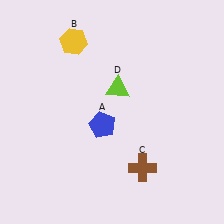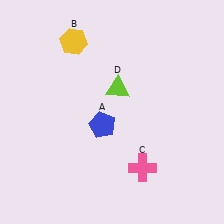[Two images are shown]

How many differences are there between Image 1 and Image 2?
There is 1 difference between the two images.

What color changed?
The cross (C) changed from brown in Image 1 to pink in Image 2.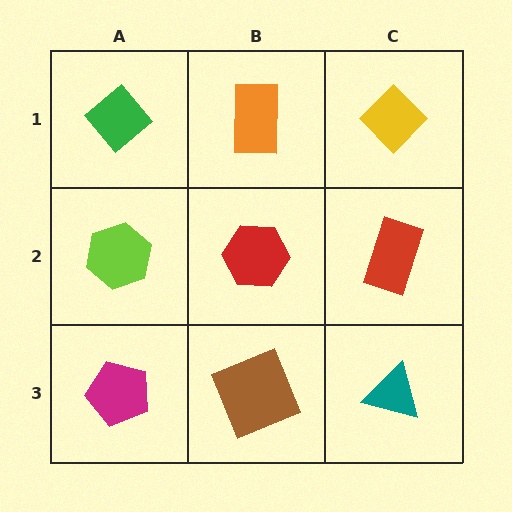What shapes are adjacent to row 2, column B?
An orange rectangle (row 1, column B), a brown square (row 3, column B), a lime hexagon (row 2, column A), a red rectangle (row 2, column C).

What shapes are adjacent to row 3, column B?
A red hexagon (row 2, column B), a magenta pentagon (row 3, column A), a teal triangle (row 3, column C).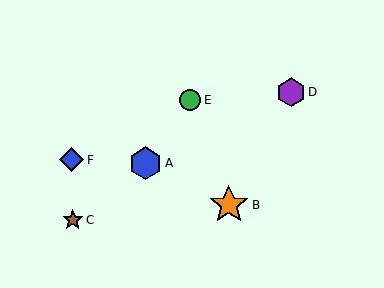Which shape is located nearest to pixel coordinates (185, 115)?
The green circle (labeled E) at (190, 100) is nearest to that location.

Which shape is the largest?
The orange star (labeled B) is the largest.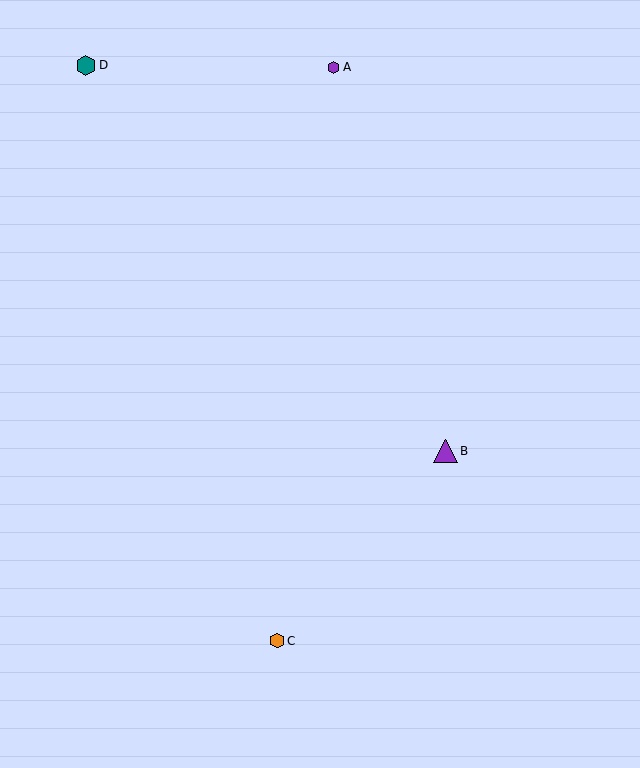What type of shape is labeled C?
Shape C is an orange hexagon.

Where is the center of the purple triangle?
The center of the purple triangle is at (445, 451).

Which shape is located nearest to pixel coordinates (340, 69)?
The purple hexagon (labeled A) at (333, 67) is nearest to that location.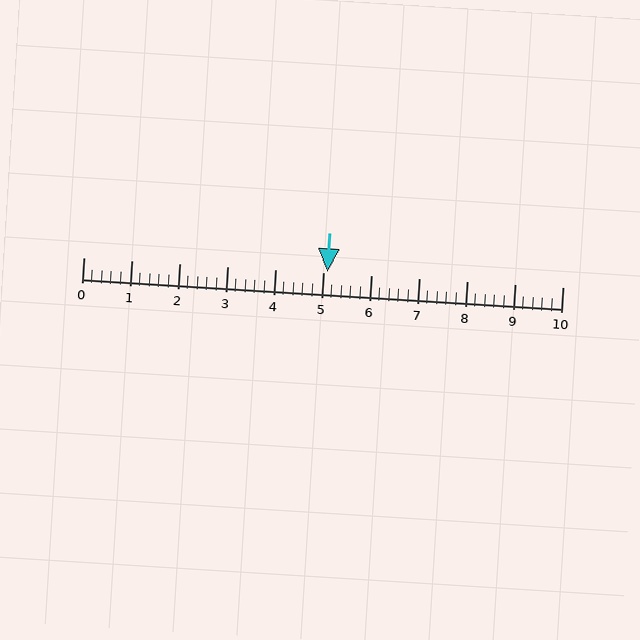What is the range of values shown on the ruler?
The ruler shows values from 0 to 10.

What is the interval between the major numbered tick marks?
The major tick marks are spaced 1 units apart.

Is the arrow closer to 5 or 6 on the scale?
The arrow is closer to 5.